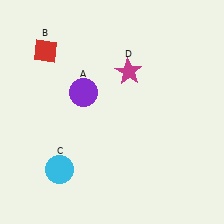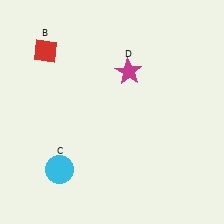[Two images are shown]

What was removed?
The purple circle (A) was removed in Image 2.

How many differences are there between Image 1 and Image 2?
There is 1 difference between the two images.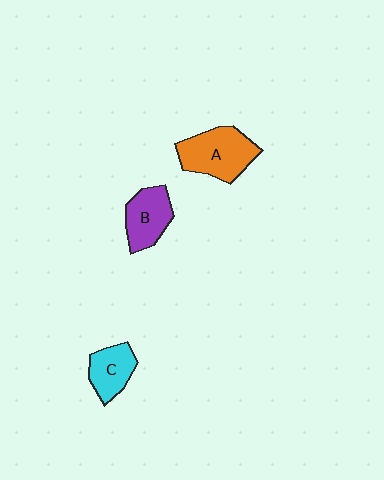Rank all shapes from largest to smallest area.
From largest to smallest: A (orange), B (purple), C (cyan).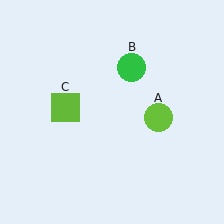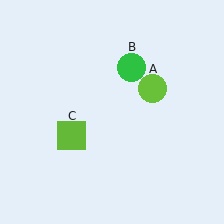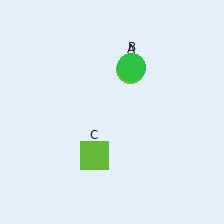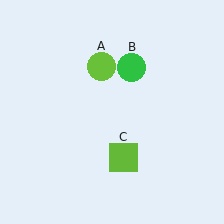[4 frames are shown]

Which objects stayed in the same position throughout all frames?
Green circle (object B) remained stationary.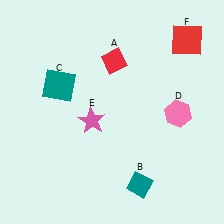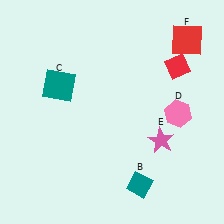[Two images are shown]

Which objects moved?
The objects that moved are: the red diamond (A), the pink star (E).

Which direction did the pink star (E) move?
The pink star (E) moved right.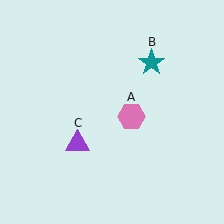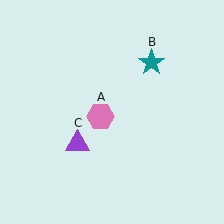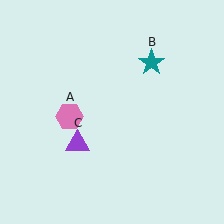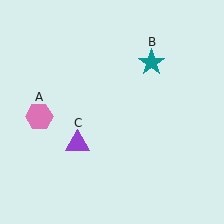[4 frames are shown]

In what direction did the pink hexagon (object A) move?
The pink hexagon (object A) moved left.